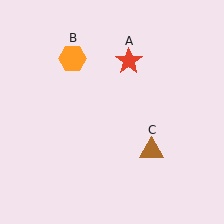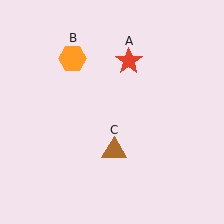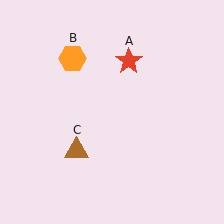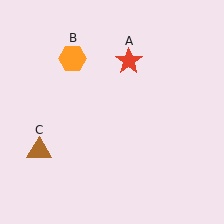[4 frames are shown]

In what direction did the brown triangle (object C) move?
The brown triangle (object C) moved left.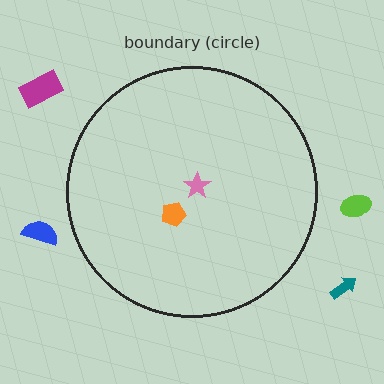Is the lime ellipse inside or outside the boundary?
Outside.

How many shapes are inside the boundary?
2 inside, 4 outside.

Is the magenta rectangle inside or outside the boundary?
Outside.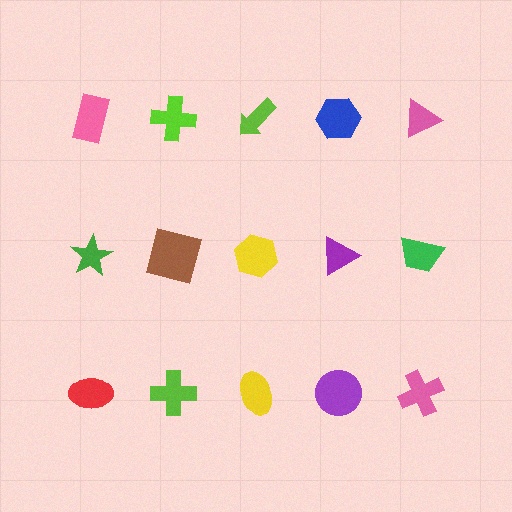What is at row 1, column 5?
A pink triangle.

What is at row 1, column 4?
A blue hexagon.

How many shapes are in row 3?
5 shapes.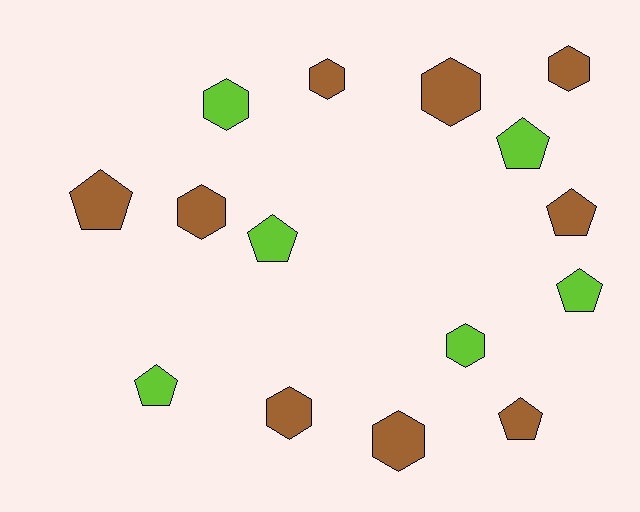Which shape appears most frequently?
Hexagon, with 8 objects.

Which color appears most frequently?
Brown, with 9 objects.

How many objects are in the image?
There are 15 objects.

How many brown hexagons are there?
There are 6 brown hexagons.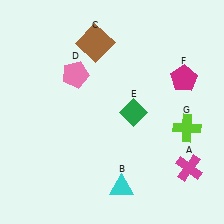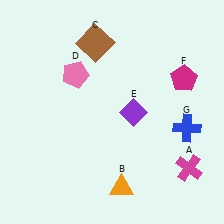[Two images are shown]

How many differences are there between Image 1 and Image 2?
There are 3 differences between the two images.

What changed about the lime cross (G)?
In Image 1, G is lime. In Image 2, it changed to blue.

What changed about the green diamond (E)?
In Image 1, E is green. In Image 2, it changed to purple.